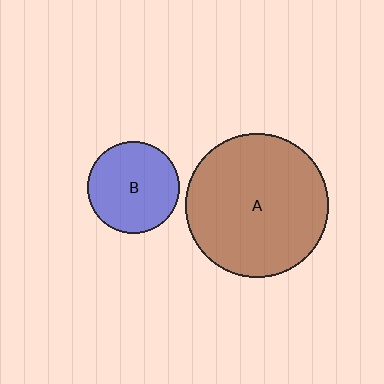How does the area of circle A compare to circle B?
Approximately 2.4 times.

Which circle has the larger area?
Circle A (brown).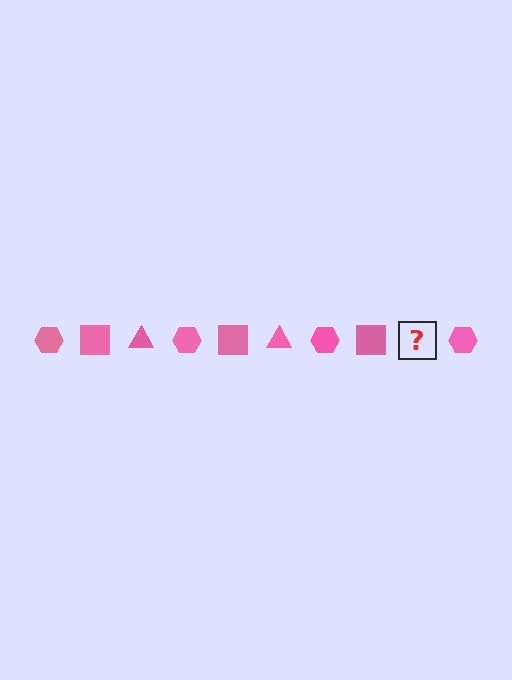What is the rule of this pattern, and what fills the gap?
The rule is that the pattern cycles through hexagon, square, triangle shapes in pink. The gap should be filled with a pink triangle.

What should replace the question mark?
The question mark should be replaced with a pink triangle.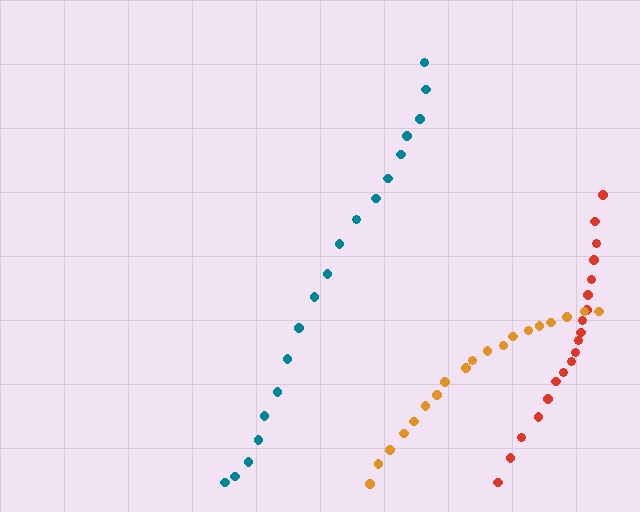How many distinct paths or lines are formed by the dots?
There are 3 distinct paths.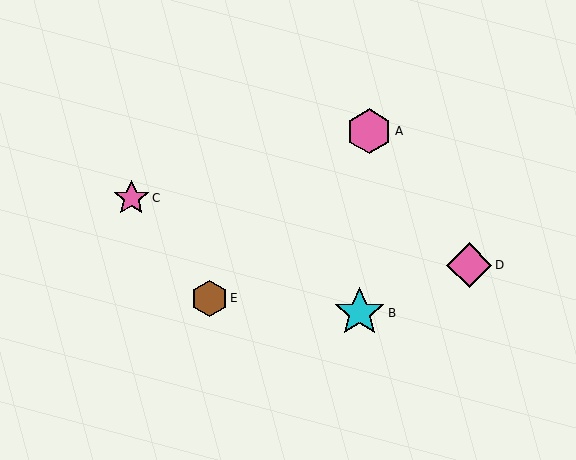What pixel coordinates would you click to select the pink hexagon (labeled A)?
Click at (369, 131) to select the pink hexagon A.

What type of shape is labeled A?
Shape A is a pink hexagon.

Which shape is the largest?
The cyan star (labeled B) is the largest.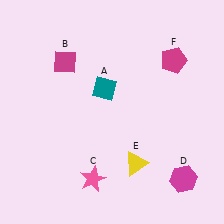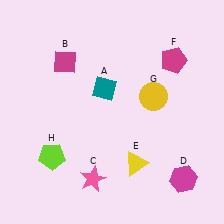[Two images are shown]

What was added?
A yellow circle (G), a lime pentagon (H) were added in Image 2.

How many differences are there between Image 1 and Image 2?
There are 2 differences between the two images.